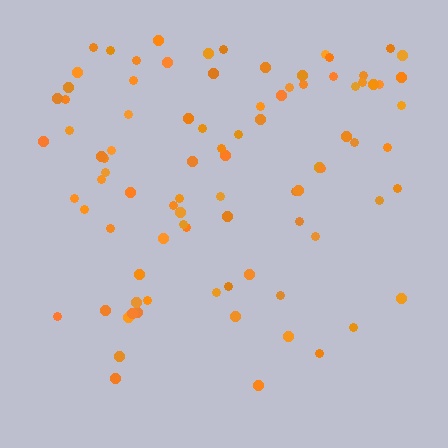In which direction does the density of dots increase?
From bottom to top, with the top side densest.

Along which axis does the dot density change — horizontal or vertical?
Vertical.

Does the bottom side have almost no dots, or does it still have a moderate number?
Still a moderate number, just noticeably fewer than the top.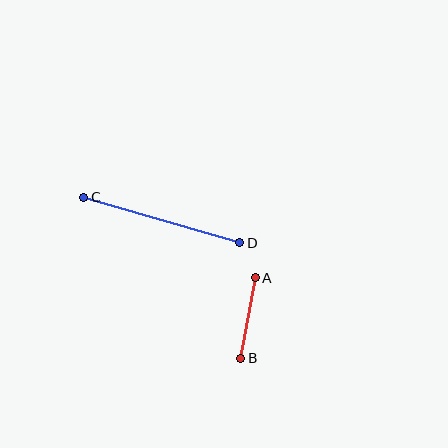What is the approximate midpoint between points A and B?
The midpoint is at approximately (248, 318) pixels.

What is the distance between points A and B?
The distance is approximately 82 pixels.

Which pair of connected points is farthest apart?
Points C and D are farthest apart.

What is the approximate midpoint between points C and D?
The midpoint is at approximately (162, 220) pixels.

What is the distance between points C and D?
The distance is approximately 163 pixels.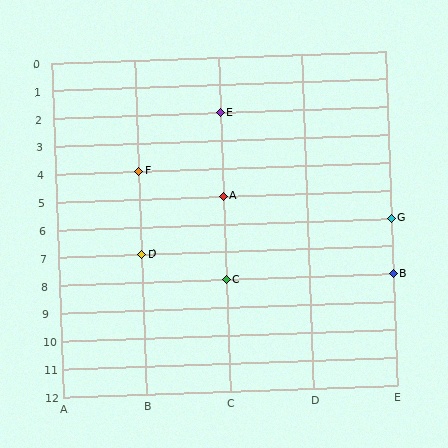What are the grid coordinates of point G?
Point G is at grid coordinates (E, 6).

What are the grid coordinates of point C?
Point C is at grid coordinates (C, 8).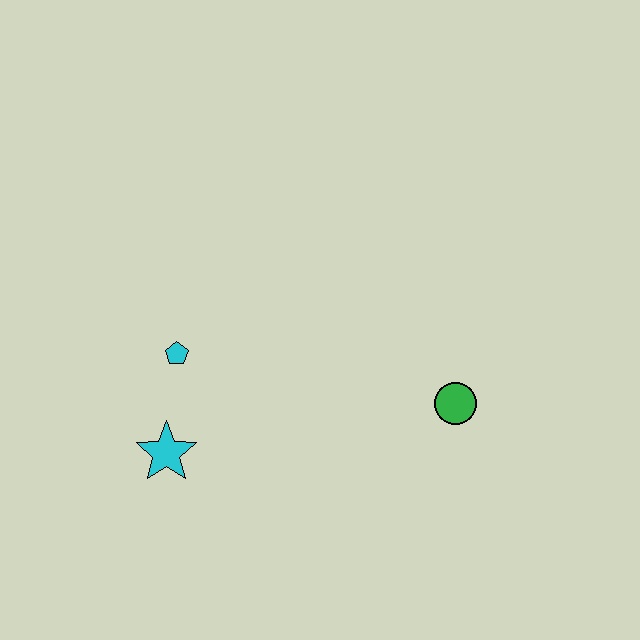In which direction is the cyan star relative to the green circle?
The cyan star is to the left of the green circle.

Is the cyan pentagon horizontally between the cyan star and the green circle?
Yes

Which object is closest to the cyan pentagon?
The cyan star is closest to the cyan pentagon.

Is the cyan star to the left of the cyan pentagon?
Yes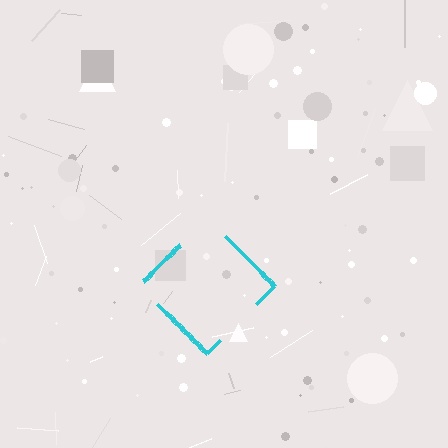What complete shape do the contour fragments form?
The contour fragments form a diamond.